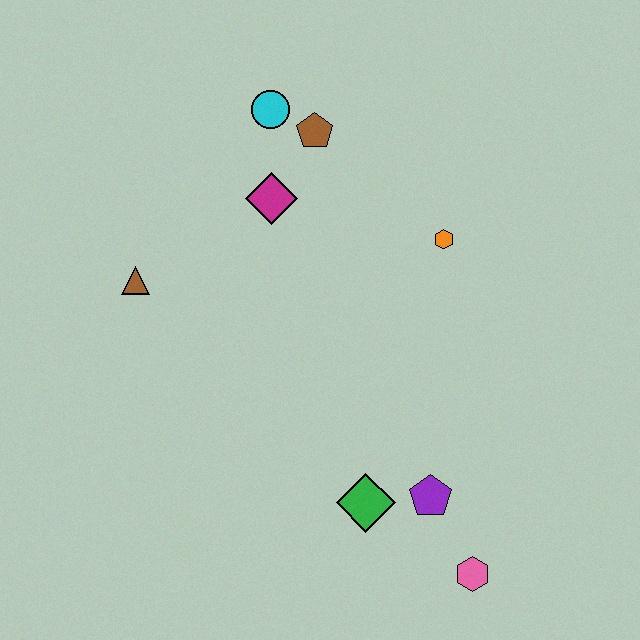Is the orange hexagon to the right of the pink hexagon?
No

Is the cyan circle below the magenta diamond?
No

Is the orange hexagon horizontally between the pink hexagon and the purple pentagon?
Yes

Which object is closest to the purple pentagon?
The green diamond is closest to the purple pentagon.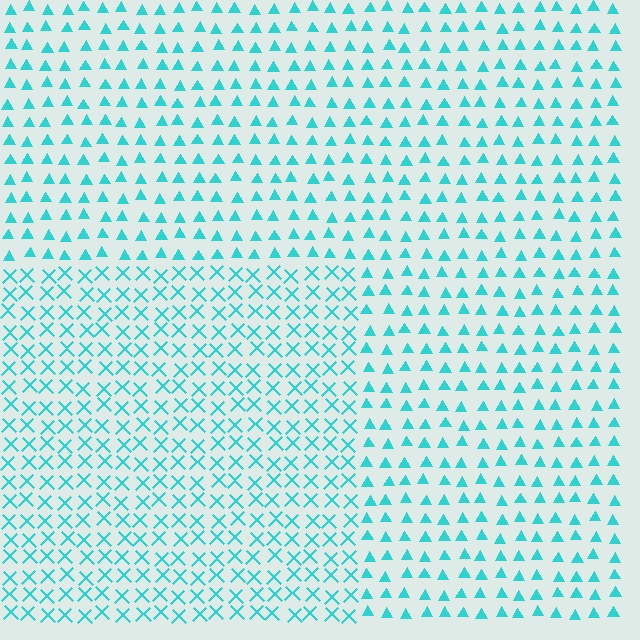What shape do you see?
I see a rectangle.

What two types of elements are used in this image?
The image uses X marks inside the rectangle region and triangles outside it.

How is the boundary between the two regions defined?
The boundary is defined by a change in element shape: X marks inside vs. triangles outside. All elements share the same color and spacing.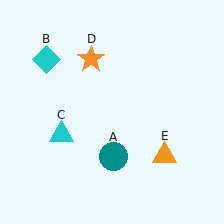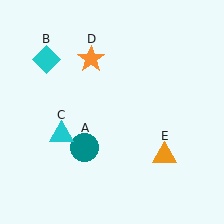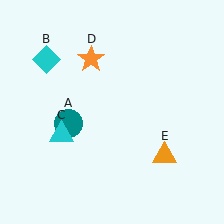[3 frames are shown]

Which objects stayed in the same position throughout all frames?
Cyan diamond (object B) and cyan triangle (object C) and orange star (object D) and orange triangle (object E) remained stationary.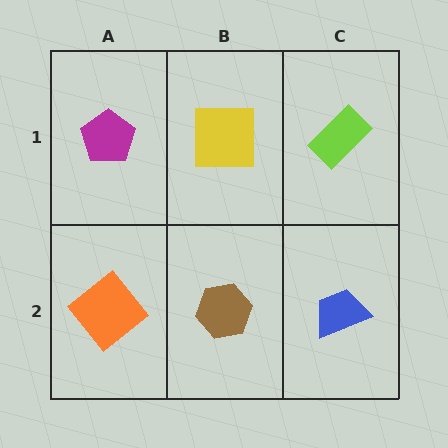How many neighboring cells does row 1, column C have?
2.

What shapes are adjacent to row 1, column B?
A brown hexagon (row 2, column B), a magenta pentagon (row 1, column A), a lime rectangle (row 1, column C).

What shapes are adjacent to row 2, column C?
A lime rectangle (row 1, column C), a brown hexagon (row 2, column B).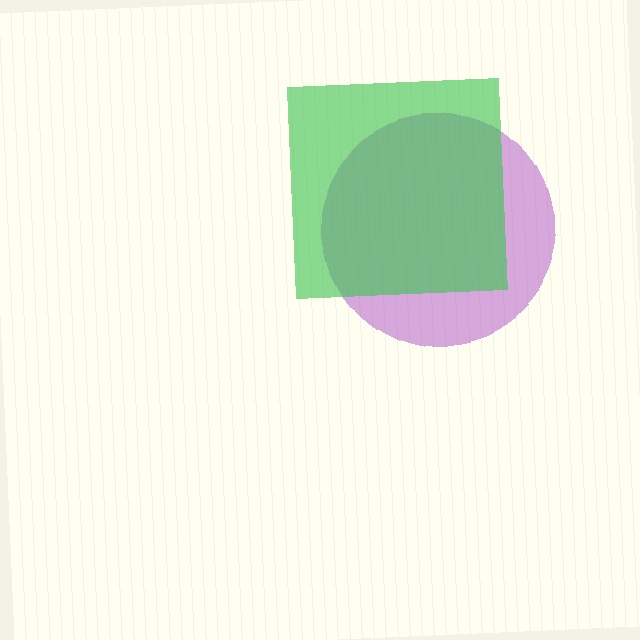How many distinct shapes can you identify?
There are 2 distinct shapes: a purple circle, a green square.